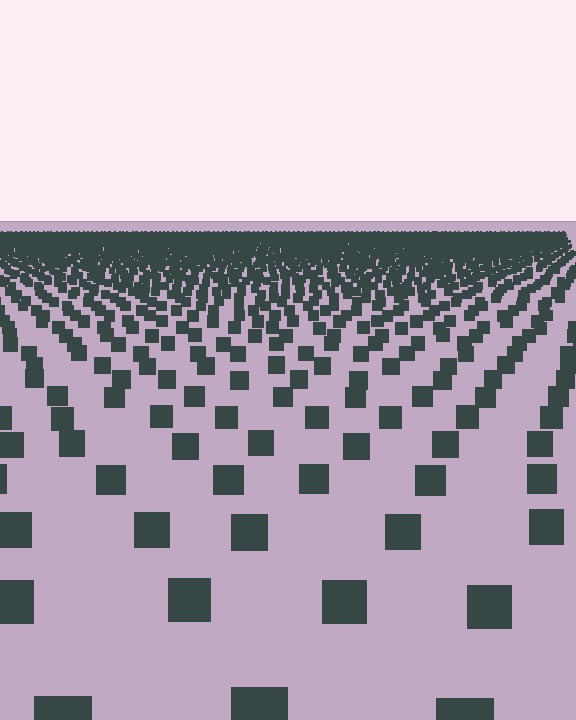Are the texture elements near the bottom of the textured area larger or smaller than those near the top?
Larger. Near the bottom, elements are closer to the viewer and appear at a bigger on-screen size.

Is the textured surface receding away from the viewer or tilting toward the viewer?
The surface is receding away from the viewer. Texture elements get smaller and denser toward the top.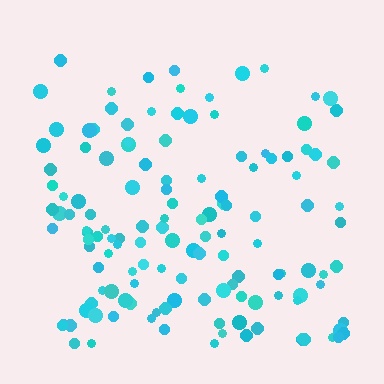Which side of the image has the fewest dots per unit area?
The top.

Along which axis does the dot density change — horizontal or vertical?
Vertical.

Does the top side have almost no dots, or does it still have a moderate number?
Still a moderate number, just noticeably fewer than the bottom.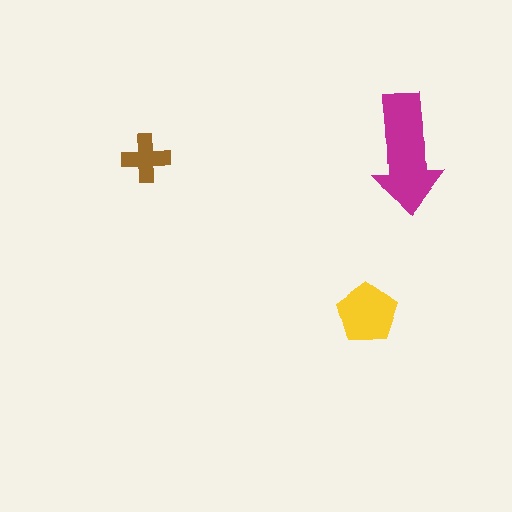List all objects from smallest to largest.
The brown cross, the yellow pentagon, the magenta arrow.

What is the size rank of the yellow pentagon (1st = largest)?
2nd.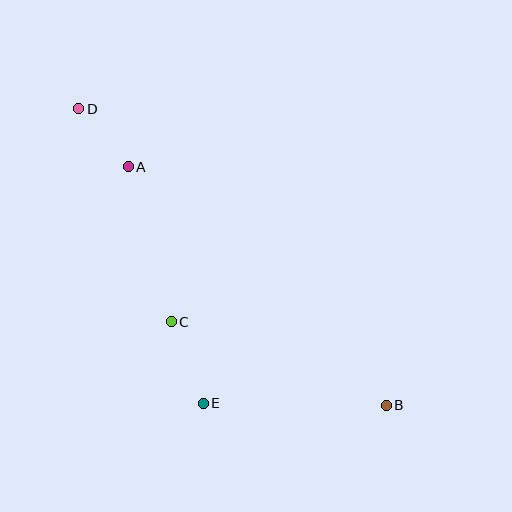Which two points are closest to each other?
Points A and D are closest to each other.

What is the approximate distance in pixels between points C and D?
The distance between C and D is approximately 233 pixels.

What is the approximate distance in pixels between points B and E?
The distance between B and E is approximately 183 pixels.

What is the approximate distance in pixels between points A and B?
The distance between A and B is approximately 351 pixels.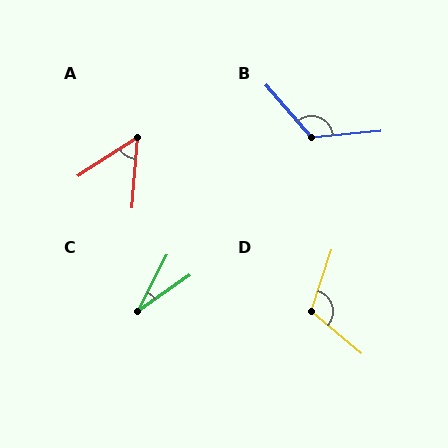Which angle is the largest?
B, at approximately 126 degrees.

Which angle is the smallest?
C, at approximately 28 degrees.